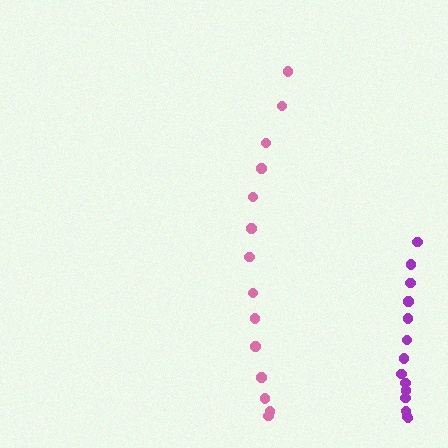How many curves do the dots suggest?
There are 2 distinct paths.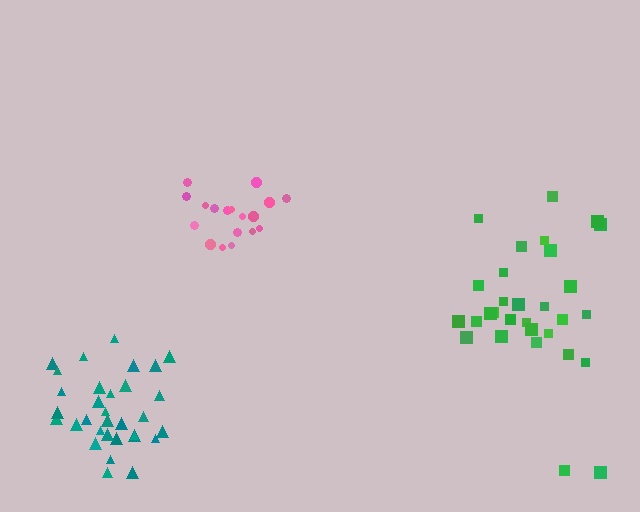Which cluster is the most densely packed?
Pink.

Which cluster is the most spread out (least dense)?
Green.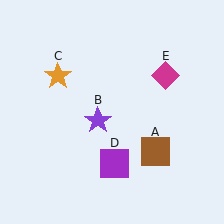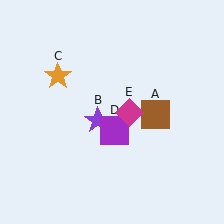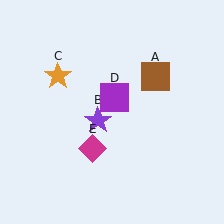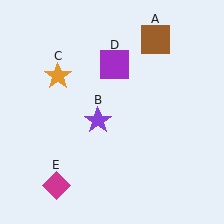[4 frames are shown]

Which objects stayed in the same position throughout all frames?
Purple star (object B) and orange star (object C) remained stationary.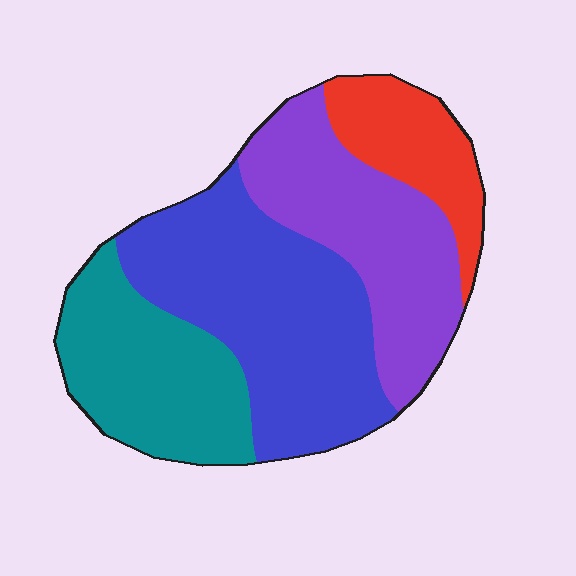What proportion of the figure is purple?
Purple takes up between a sixth and a third of the figure.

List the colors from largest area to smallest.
From largest to smallest: blue, purple, teal, red.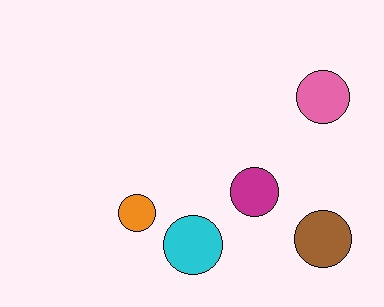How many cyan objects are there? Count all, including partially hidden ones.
There is 1 cyan object.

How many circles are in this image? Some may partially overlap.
There are 5 circles.